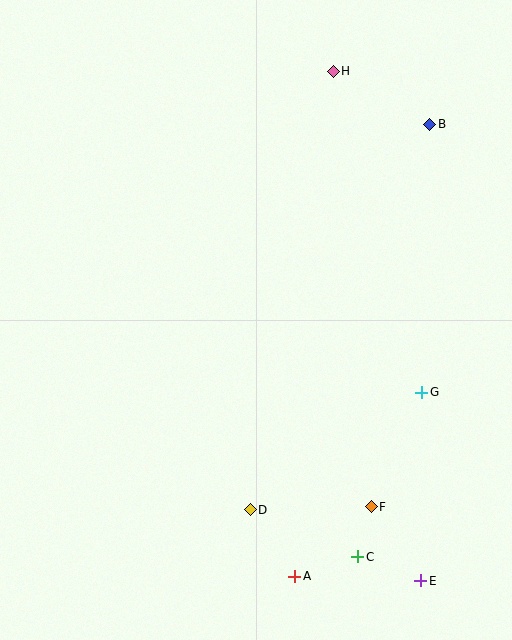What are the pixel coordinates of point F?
Point F is at (371, 507).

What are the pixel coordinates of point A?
Point A is at (295, 576).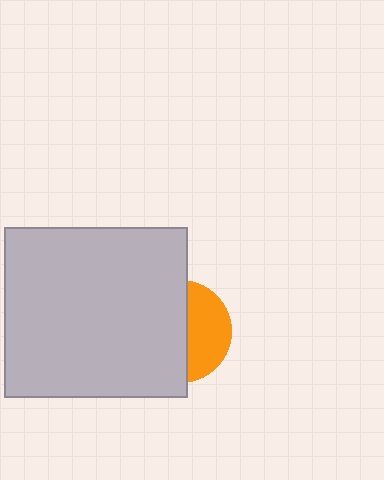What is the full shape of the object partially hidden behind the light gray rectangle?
The partially hidden object is an orange circle.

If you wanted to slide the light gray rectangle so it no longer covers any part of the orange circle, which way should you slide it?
Slide it left — that is the most direct way to separate the two shapes.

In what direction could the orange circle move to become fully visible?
The orange circle could move right. That would shift it out from behind the light gray rectangle entirely.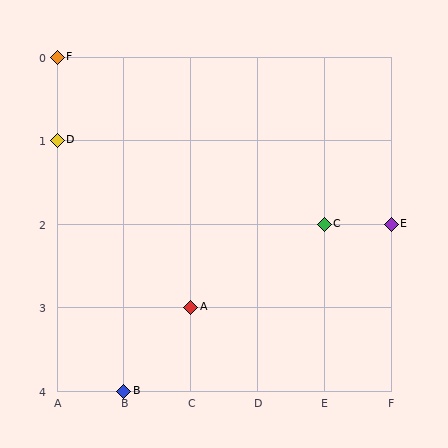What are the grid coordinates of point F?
Point F is at grid coordinates (A, 0).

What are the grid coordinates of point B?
Point B is at grid coordinates (B, 4).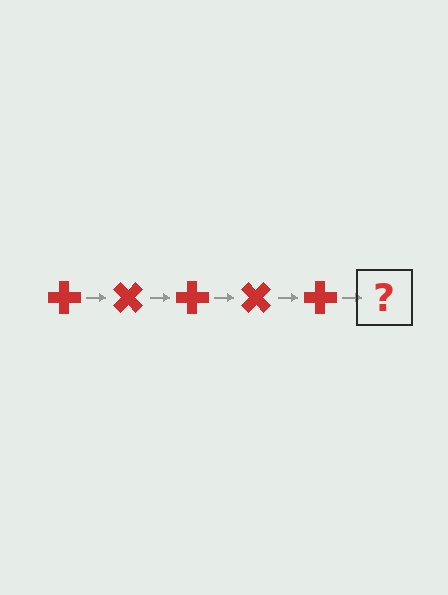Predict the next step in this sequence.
The next step is a red cross rotated 225 degrees.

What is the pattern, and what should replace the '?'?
The pattern is that the cross rotates 45 degrees each step. The '?' should be a red cross rotated 225 degrees.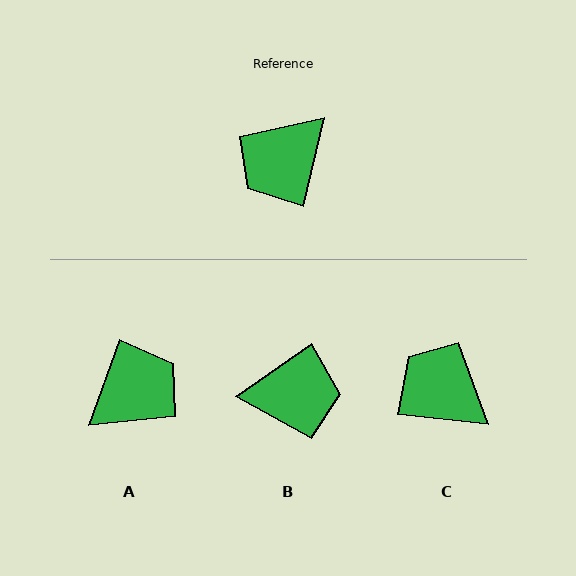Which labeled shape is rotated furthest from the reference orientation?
A, about 174 degrees away.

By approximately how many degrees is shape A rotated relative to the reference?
Approximately 174 degrees counter-clockwise.